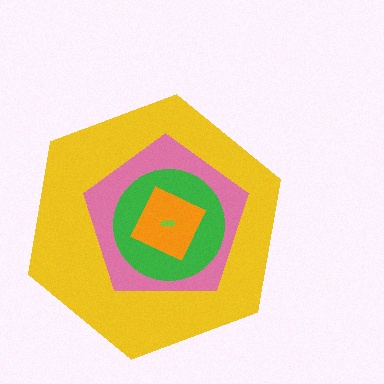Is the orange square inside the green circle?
Yes.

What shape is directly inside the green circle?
The orange square.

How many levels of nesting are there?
5.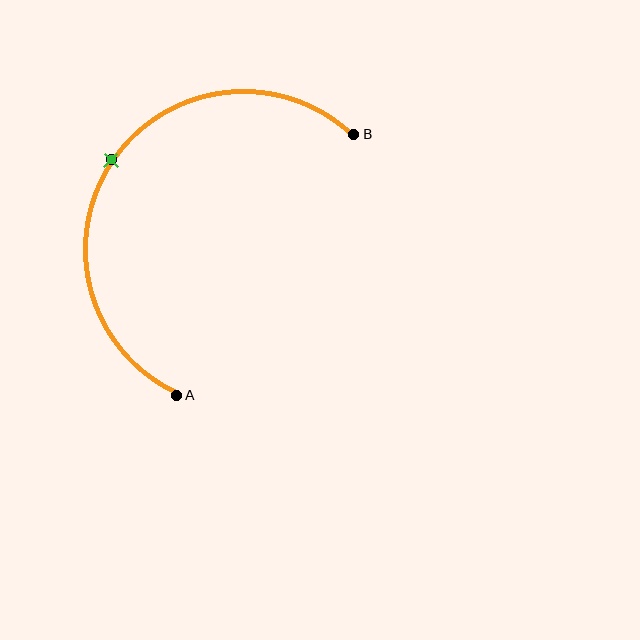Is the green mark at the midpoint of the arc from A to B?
Yes. The green mark lies on the arc at equal arc-length from both A and B — it is the arc midpoint.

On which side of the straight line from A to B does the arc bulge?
The arc bulges above and to the left of the straight line connecting A and B.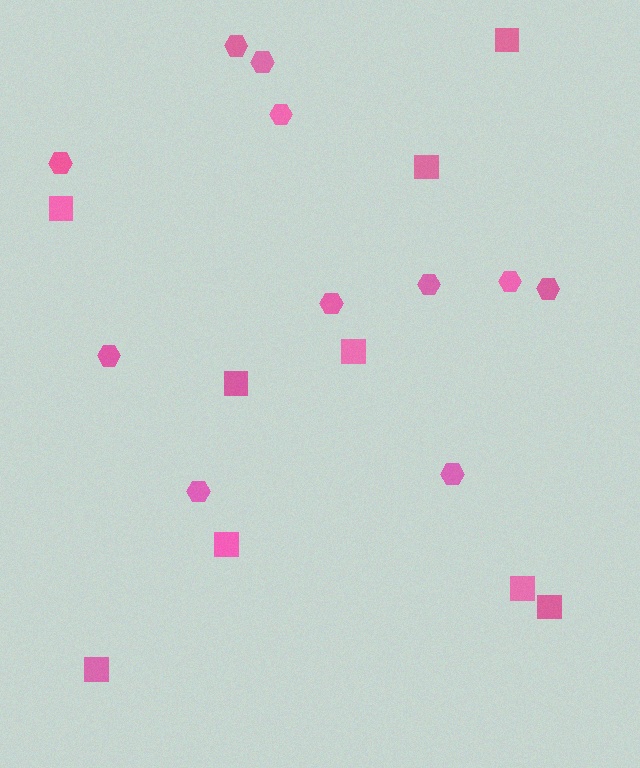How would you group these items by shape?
There are 2 groups: one group of squares (9) and one group of hexagons (11).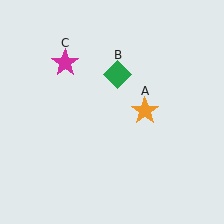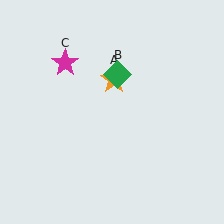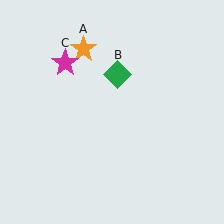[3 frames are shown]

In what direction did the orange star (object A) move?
The orange star (object A) moved up and to the left.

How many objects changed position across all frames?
1 object changed position: orange star (object A).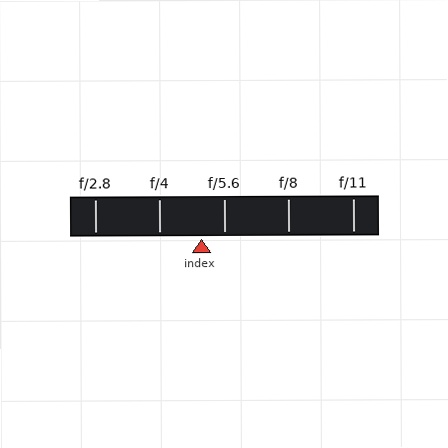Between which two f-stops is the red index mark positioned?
The index mark is between f/4 and f/5.6.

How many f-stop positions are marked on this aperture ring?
There are 5 f-stop positions marked.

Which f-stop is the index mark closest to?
The index mark is closest to f/5.6.